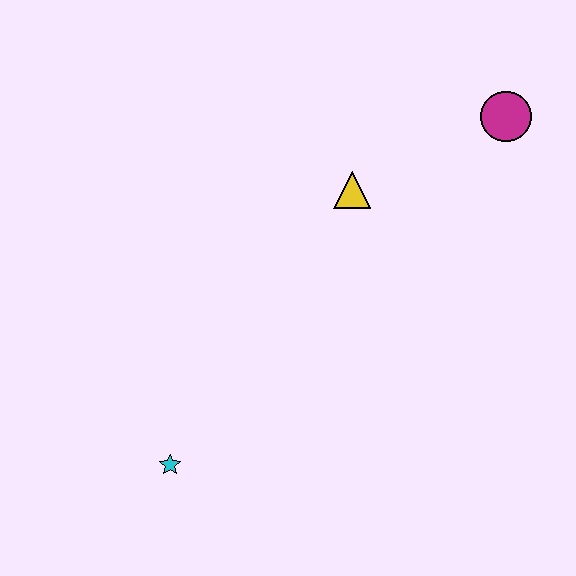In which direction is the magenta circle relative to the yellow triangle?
The magenta circle is to the right of the yellow triangle.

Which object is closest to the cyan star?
The yellow triangle is closest to the cyan star.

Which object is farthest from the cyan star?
The magenta circle is farthest from the cyan star.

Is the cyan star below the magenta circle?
Yes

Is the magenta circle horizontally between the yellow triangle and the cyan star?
No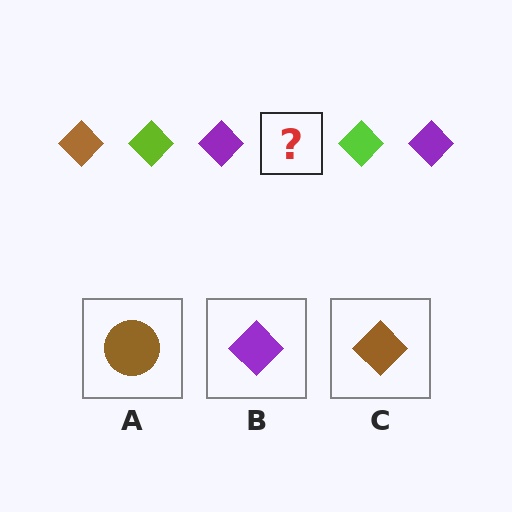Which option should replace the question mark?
Option C.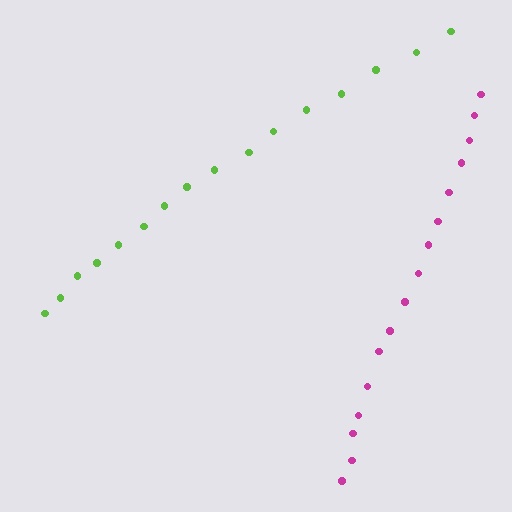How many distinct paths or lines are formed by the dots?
There are 2 distinct paths.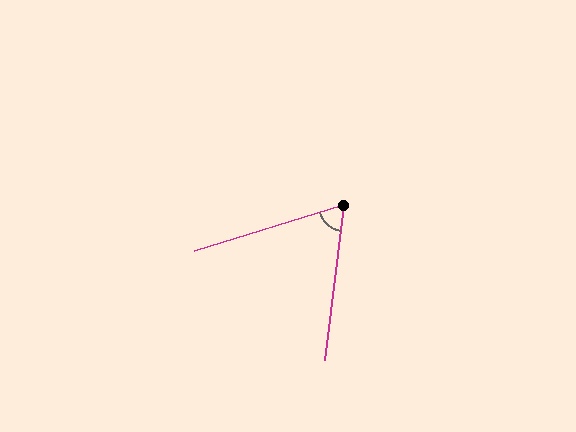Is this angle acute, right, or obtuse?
It is acute.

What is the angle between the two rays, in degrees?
Approximately 66 degrees.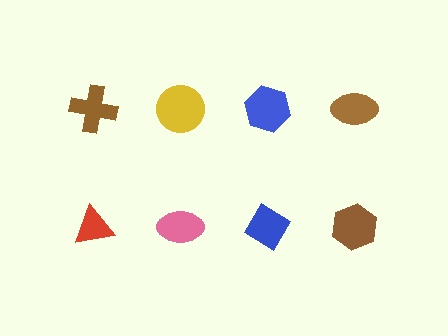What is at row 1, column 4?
A brown ellipse.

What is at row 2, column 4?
A brown hexagon.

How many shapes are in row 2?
4 shapes.